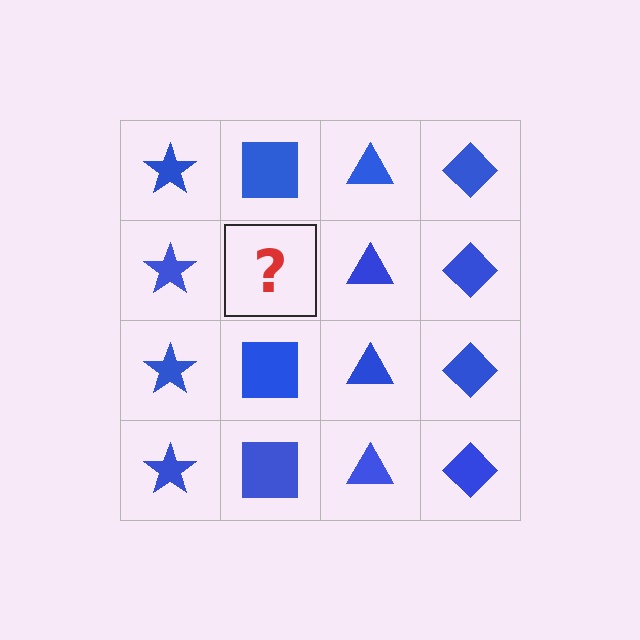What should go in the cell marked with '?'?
The missing cell should contain a blue square.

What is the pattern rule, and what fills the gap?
The rule is that each column has a consistent shape. The gap should be filled with a blue square.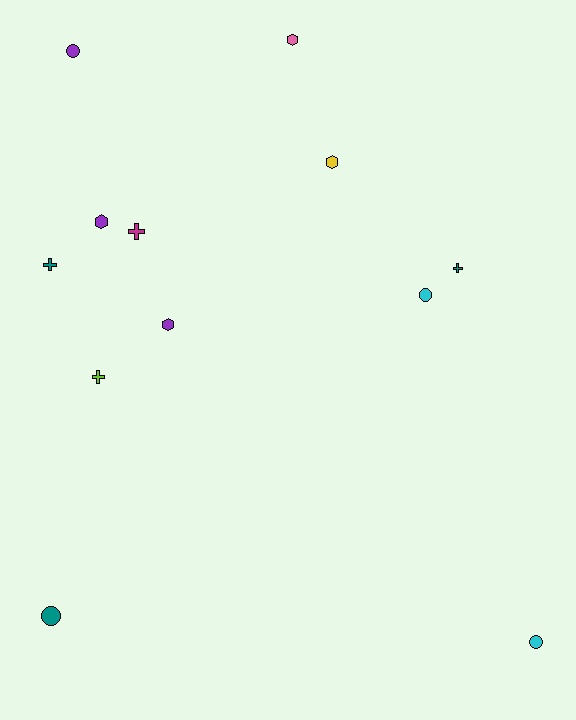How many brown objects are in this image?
There are no brown objects.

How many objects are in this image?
There are 12 objects.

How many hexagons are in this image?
There are 4 hexagons.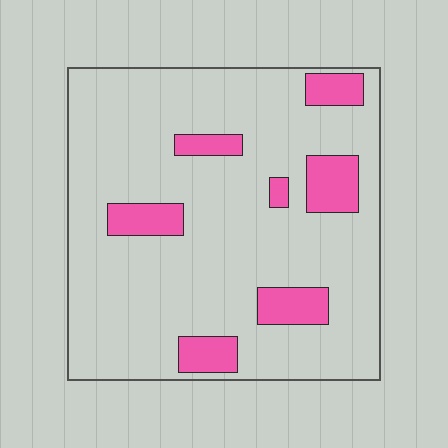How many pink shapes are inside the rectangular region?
7.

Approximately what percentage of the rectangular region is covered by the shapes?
Approximately 15%.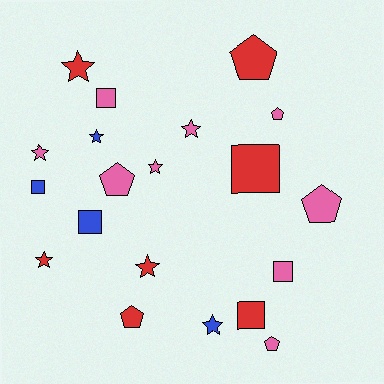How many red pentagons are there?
There are 2 red pentagons.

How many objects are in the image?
There are 20 objects.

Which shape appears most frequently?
Star, with 8 objects.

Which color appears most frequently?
Pink, with 9 objects.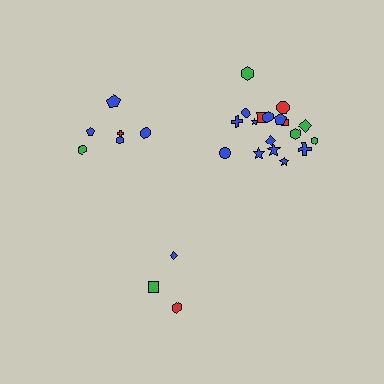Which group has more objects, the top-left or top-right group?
The top-right group.